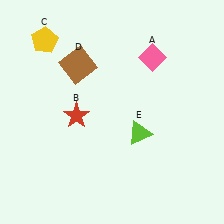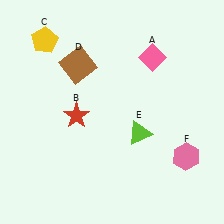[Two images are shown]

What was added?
A pink hexagon (F) was added in Image 2.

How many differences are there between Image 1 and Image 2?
There is 1 difference between the two images.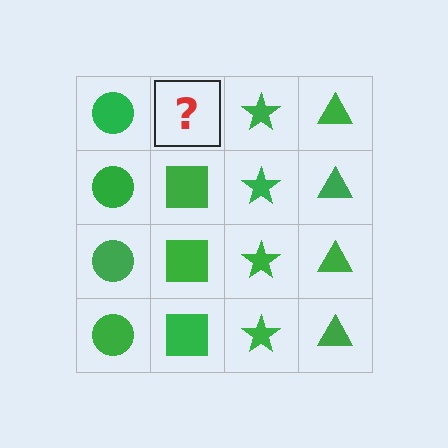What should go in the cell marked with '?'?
The missing cell should contain a green square.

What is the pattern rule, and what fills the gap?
The rule is that each column has a consistent shape. The gap should be filled with a green square.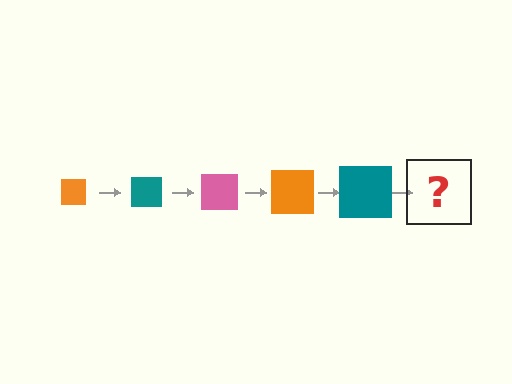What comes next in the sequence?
The next element should be a pink square, larger than the previous one.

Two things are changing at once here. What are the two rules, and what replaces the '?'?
The two rules are that the square grows larger each step and the color cycles through orange, teal, and pink. The '?' should be a pink square, larger than the previous one.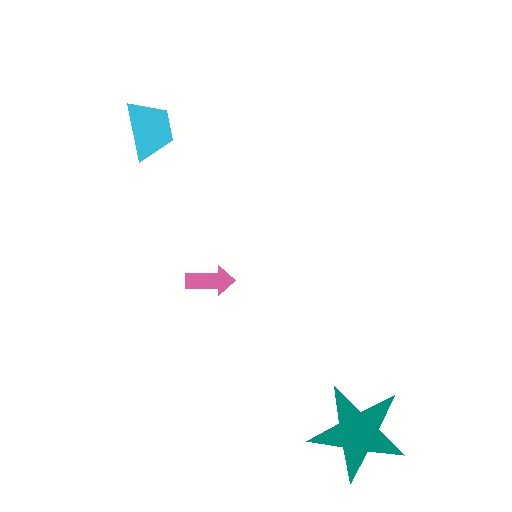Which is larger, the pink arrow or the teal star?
The teal star.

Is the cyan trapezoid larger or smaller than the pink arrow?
Larger.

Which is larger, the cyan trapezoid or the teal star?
The teal star.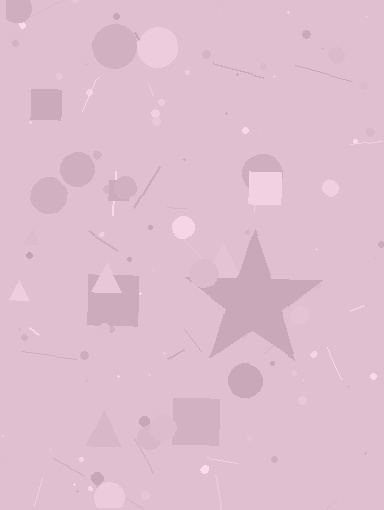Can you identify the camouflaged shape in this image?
The camouflaged shape is a star.